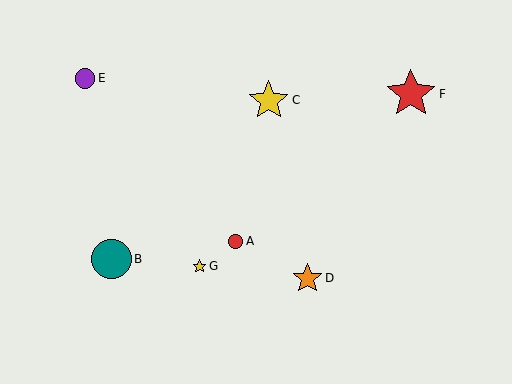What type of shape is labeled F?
Shape F is a red star.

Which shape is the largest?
The red star (labeled F) is the largest.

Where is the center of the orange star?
The center of the orange star is at (308, 278).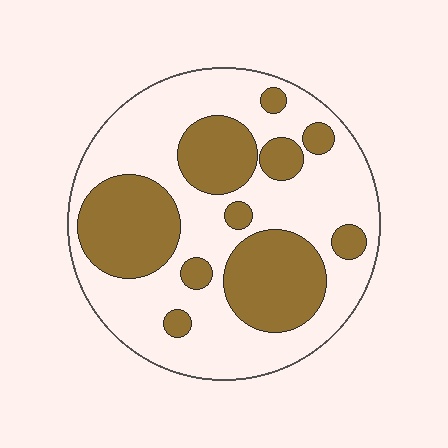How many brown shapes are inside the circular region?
10.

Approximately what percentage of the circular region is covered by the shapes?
Approximately 35%.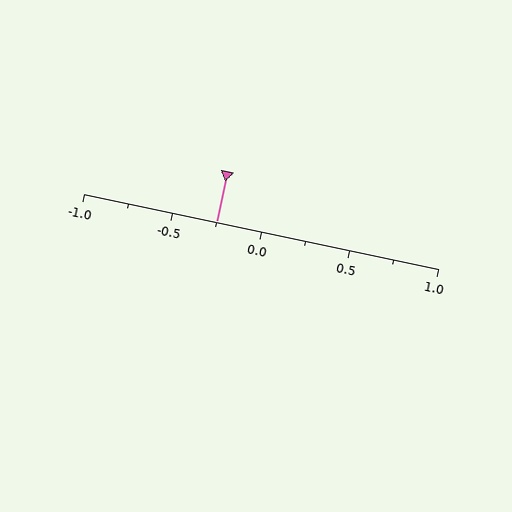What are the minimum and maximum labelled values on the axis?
The axis runs from -1.0 to 1.0.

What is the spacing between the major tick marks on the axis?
The major ticks are spaced 0.5 apart.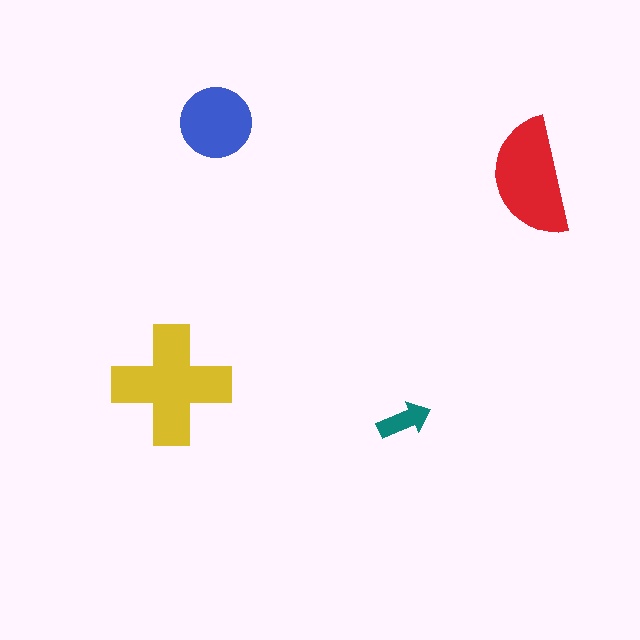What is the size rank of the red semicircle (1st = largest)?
2nd.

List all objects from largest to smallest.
The yellow cross, the red semicircle, the blue circle, the teal arrow.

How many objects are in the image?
There are 4 objects in the image.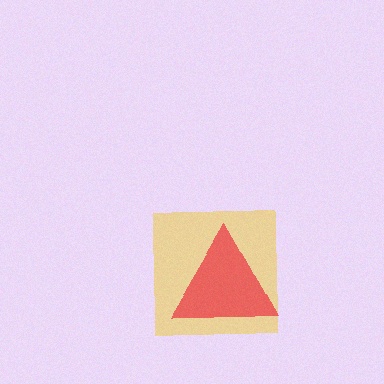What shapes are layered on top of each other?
The layered shapes are: a yellow square, a red triangle.